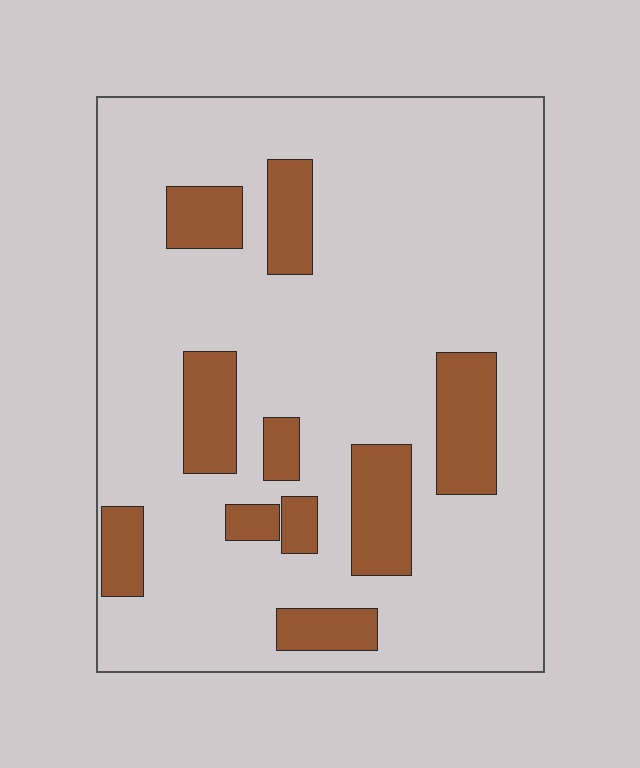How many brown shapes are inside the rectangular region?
10.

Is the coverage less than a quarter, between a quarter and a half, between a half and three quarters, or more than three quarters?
Less than a quarter.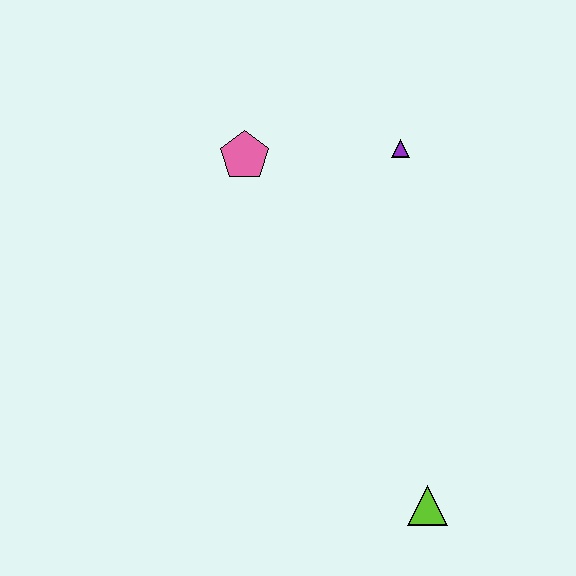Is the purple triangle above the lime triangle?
Yes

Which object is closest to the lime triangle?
The purple triangle is closest to the lime triangle.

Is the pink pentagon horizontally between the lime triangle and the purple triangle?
No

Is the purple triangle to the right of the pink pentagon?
Yes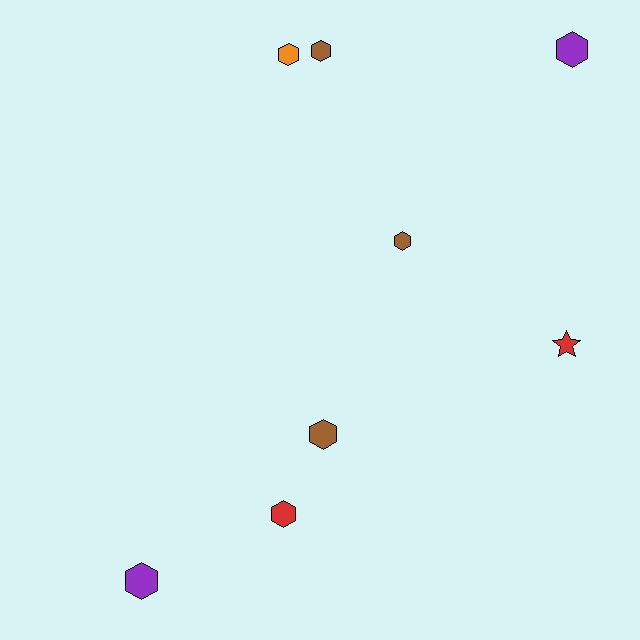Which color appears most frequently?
Brown, with 3 objects.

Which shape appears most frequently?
Hexagon, with 7 objects.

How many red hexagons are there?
There is 1 red hexagon.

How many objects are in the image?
There are 8 objects.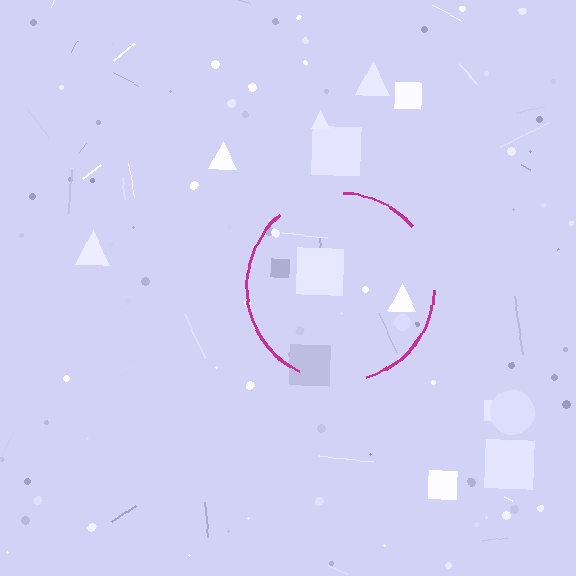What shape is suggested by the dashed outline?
The dashed outline suggests a circle.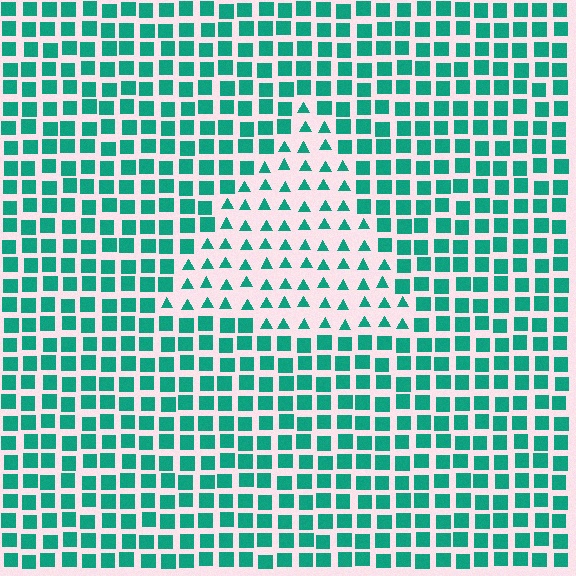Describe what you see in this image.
The image is filled with small teal elements arranged in a uniform grid. A triangle-shaped region contains triangles, while the surrounding area contains squares. The boundary is defined purely by the change in element shape.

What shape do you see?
I see a triangle.